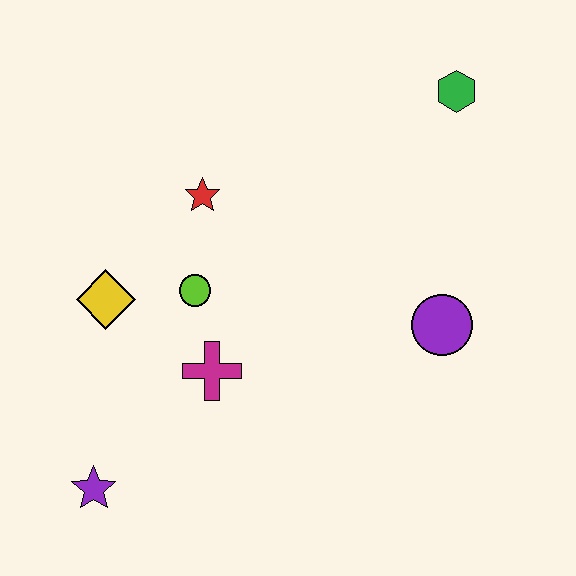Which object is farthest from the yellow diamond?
The green hexagon is farthest from the yellow diamond.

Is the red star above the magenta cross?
Yes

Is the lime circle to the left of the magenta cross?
Yes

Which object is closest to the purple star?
The magenta cross is closest to the purple star.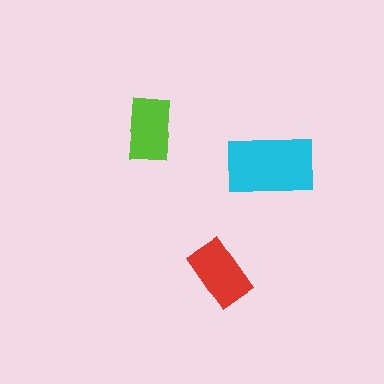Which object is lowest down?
The red rectangle is bottommost.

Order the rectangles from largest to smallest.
the cyan one, the red one, the lime one.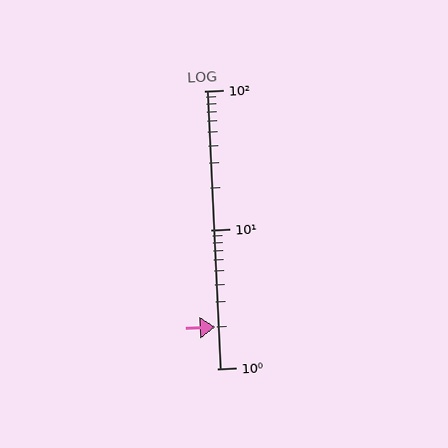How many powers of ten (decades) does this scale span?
The scale spans 2 decades, from 1 to 100.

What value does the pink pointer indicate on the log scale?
The pointer indicates approximately 2.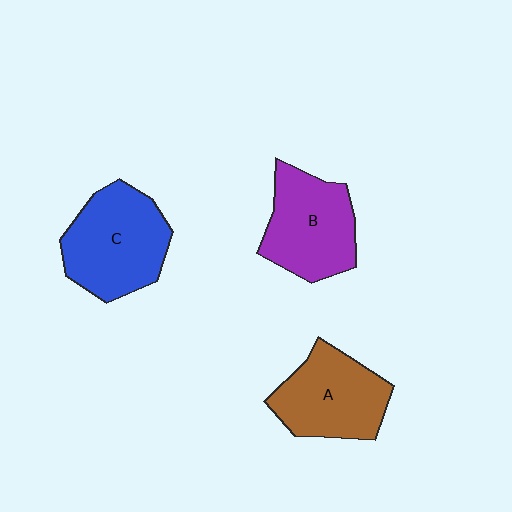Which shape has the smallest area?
Shape A (brown).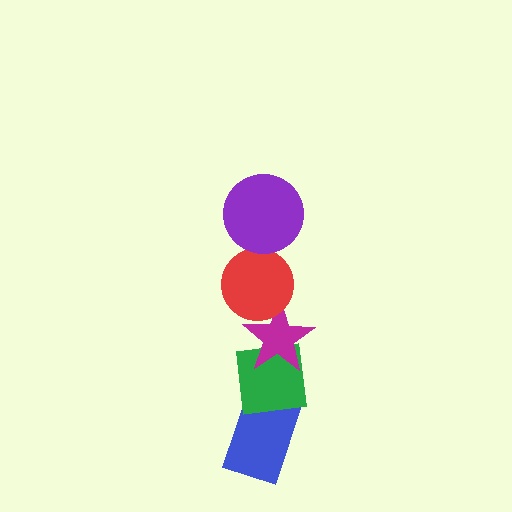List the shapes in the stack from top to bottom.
From top to bottom: the purple circle, the red circle, the magenta star, the green square, the blue rectangle.